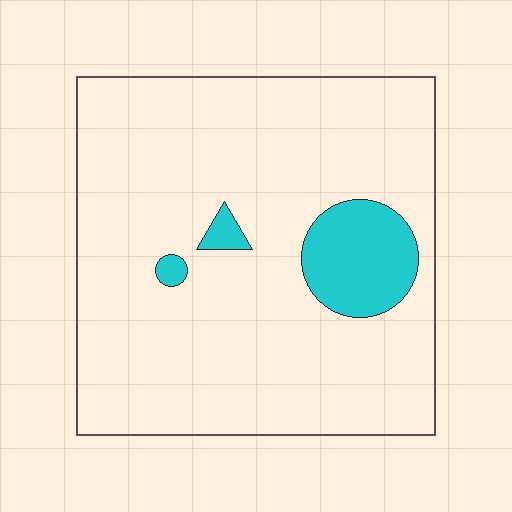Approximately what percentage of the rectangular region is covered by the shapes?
Approximately 10%.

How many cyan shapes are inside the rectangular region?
3.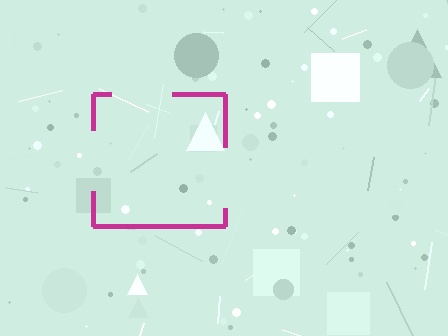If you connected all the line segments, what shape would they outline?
They would outline a square.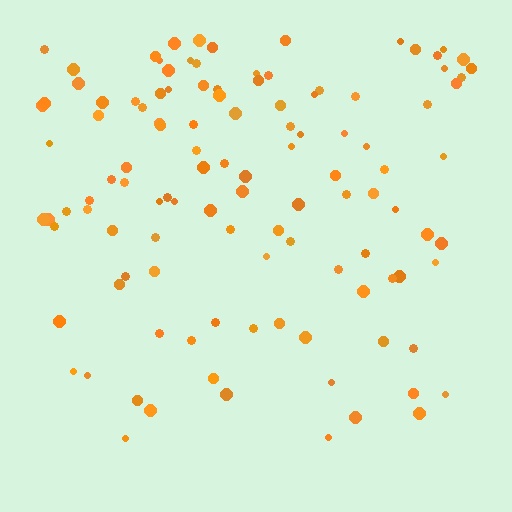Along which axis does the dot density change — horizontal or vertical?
Vertical.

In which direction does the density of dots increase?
From bottom to top, with the top side densest.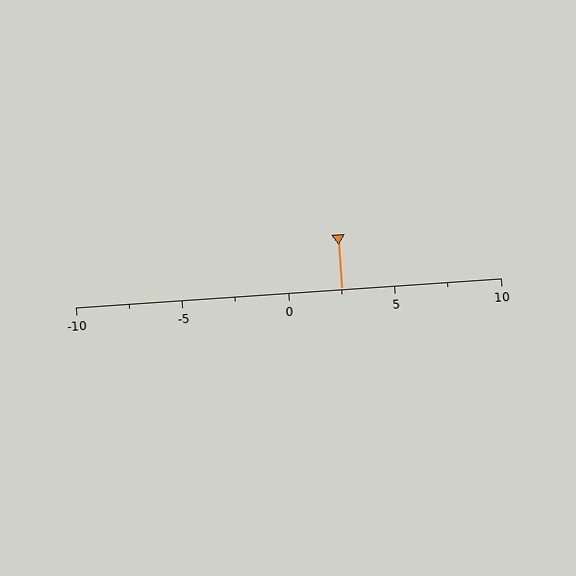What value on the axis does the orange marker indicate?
The marker indicates approximately 2.5.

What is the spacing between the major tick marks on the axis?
The major ticks are spaced 5 apart.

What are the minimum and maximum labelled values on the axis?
The axis runs from -10 to 10.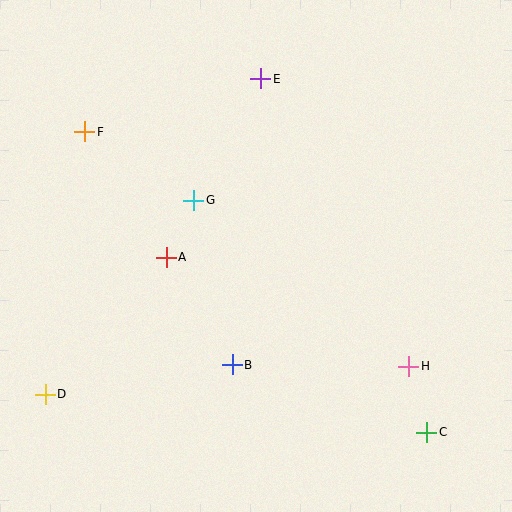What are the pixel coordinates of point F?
Point F is at (85, 132).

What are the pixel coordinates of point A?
Point A is at (166, 257).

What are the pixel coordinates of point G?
Point G is at (194, 200).